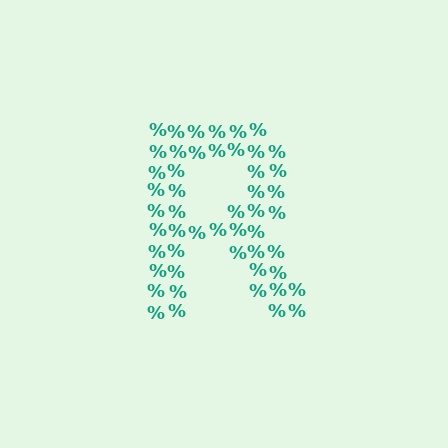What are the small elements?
The small elements are percent signs.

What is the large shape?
The large shape is the letter R.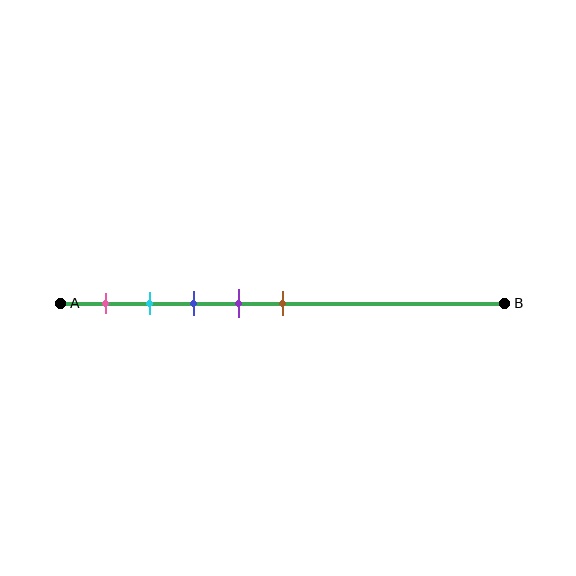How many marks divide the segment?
There are 5 marks dividing the segment.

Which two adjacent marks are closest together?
The cyan and blue marks are the closest adjacent pair.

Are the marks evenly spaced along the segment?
Yes, the marks are approximately evenly spaced.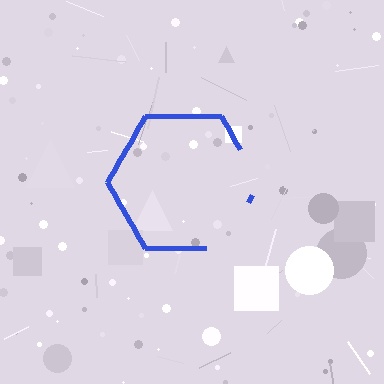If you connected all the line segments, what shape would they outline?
They would outline a hexagon.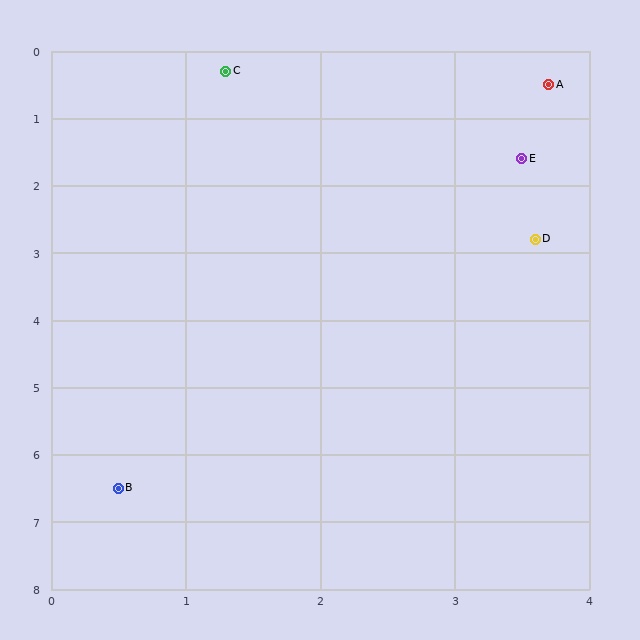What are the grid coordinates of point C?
Point C is at approximately (1.3, 0.3).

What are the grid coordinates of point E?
Point E is at approximately (3.5, 1.6).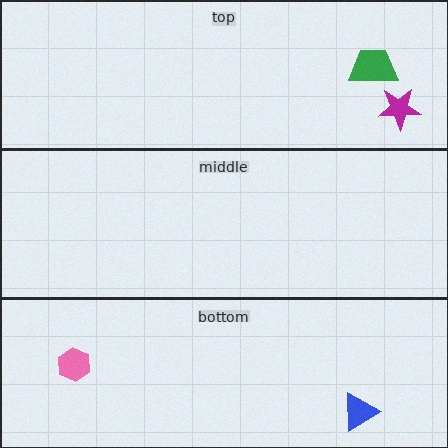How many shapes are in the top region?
2.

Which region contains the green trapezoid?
The top region.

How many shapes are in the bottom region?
2.